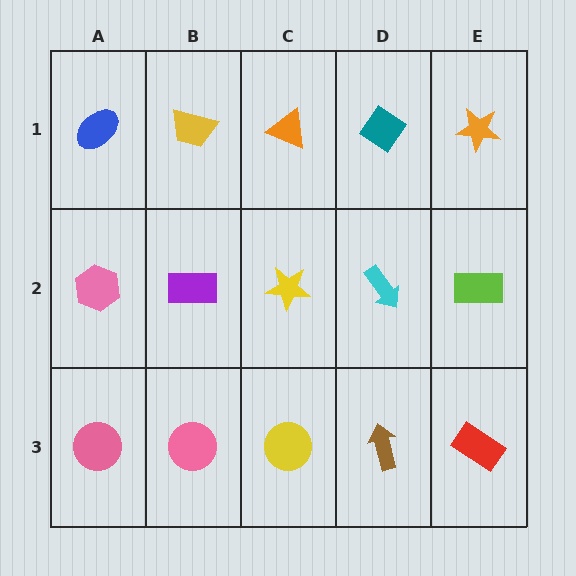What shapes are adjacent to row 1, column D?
A cyan arrow (row 2, column D), an orange triangle (row 1, column C), an orange star (row 1, column E).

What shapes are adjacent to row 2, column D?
A teal diamond (row 1, column D), a brown arrow (row 3, column D), a yellow star (row 2, column C), a lime rectangle (row 2, column E).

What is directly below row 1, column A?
A pink hexagon.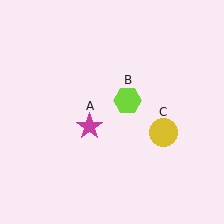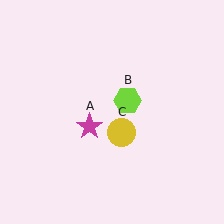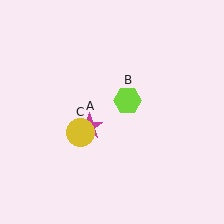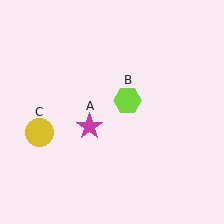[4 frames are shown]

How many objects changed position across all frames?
1 object changed position: yellow circle (object C).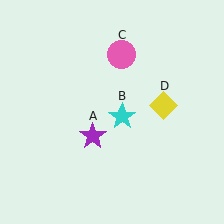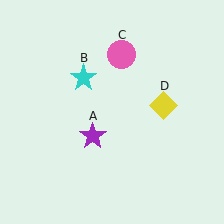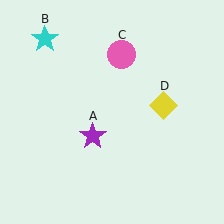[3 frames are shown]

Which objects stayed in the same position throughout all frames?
Purple star (object A) and pink circle (object C) and yellow diamond (object D) remained stationary.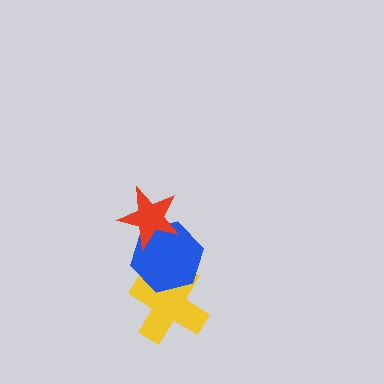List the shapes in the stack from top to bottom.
From top to bottom: the red star, the blue hexagon, the yellow cross.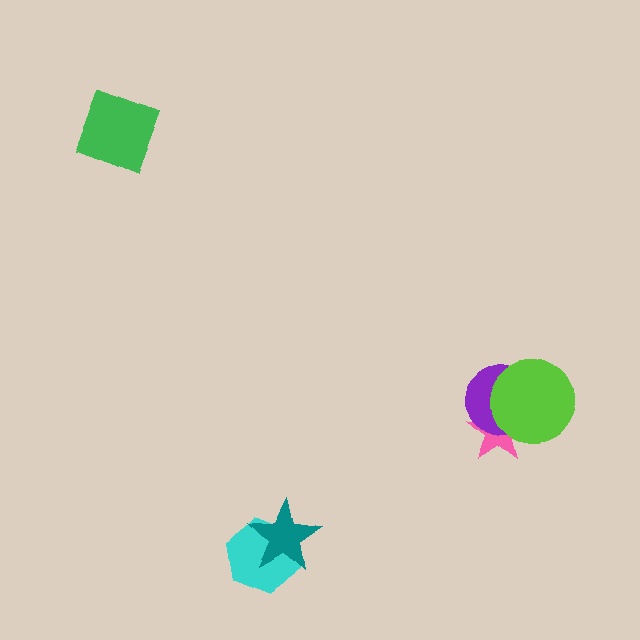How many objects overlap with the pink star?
2 objects overlap with the pink star.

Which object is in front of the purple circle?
The lime circle is in front of the purple circle.